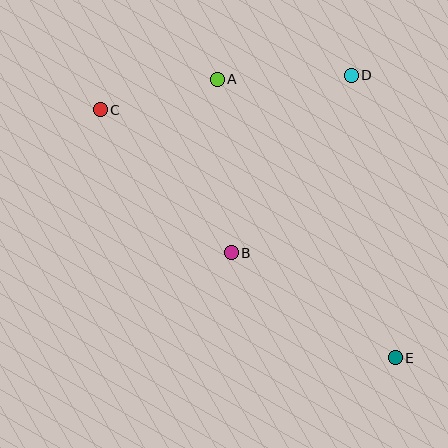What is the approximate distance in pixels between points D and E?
The distance between D and E is approximately 286 pixels.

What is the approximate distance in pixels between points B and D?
The distance between B and D is approximately 214 pixels.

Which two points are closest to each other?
Points A and C are closest to each other.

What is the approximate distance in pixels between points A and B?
The distance between A and B is approximately 174 pixels.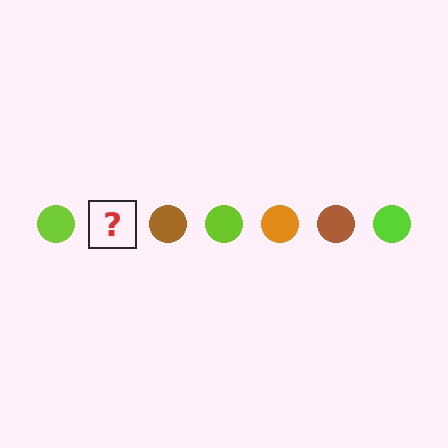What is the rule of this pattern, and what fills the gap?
The rule is that the pattern cycles through lime, orange, brown circles. The gap should be filled with an orange circle.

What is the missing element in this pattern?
The missing element is an orange circle.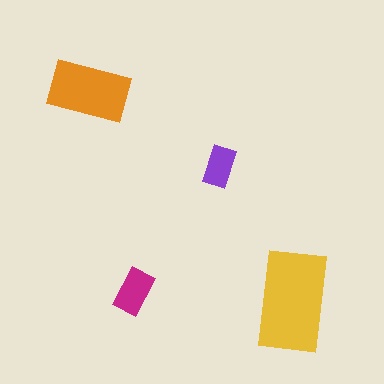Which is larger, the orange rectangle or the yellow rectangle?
The yellow one.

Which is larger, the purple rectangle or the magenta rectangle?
The magenta one.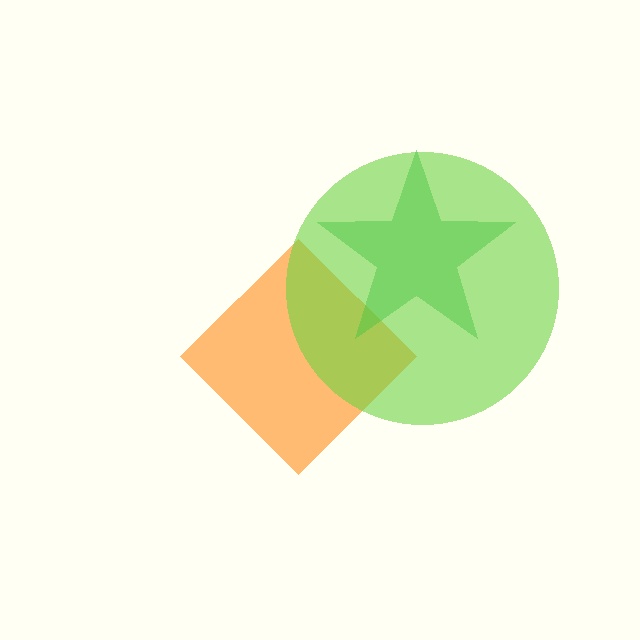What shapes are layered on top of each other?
The layered shapes are: an orange diamond, a green star, a lime circle.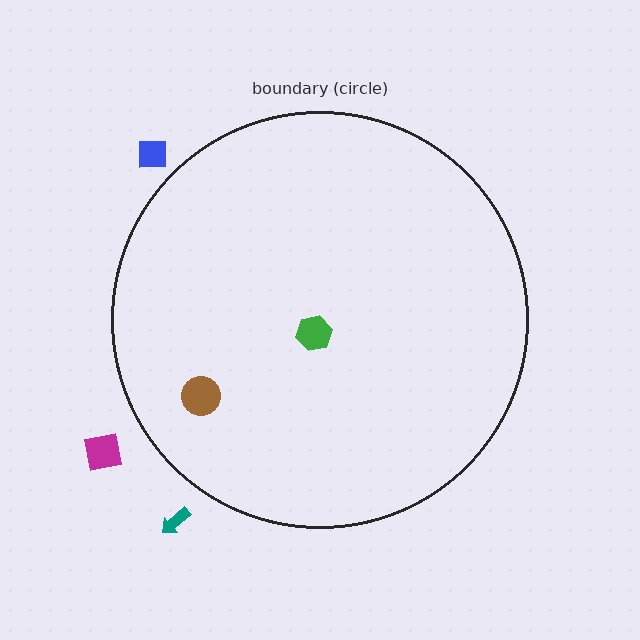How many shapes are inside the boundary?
2 inside, 3 outside.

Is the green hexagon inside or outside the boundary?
Inside.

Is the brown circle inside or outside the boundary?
Inside.